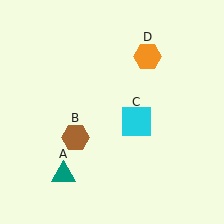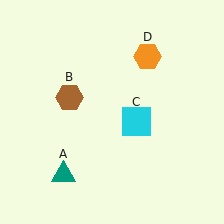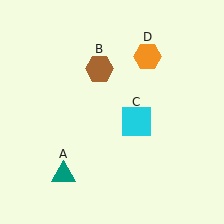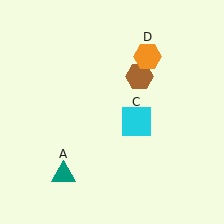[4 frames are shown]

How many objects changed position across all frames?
1 object changed position: brown hexagon (object B).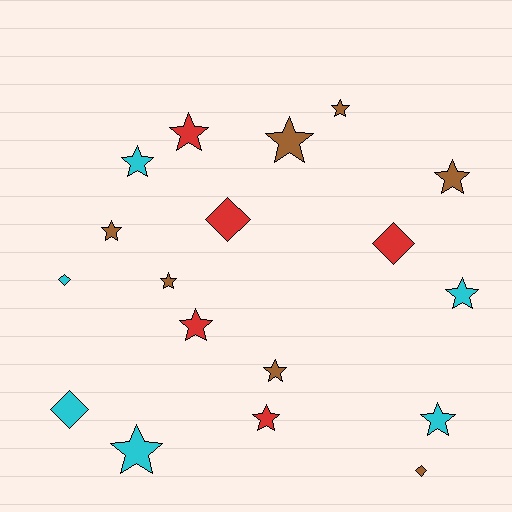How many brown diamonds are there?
There is 1 brown diamond.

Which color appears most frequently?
Brown, with 7 objects.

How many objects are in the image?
There are 18 objects.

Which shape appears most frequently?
Star, with 13 objects.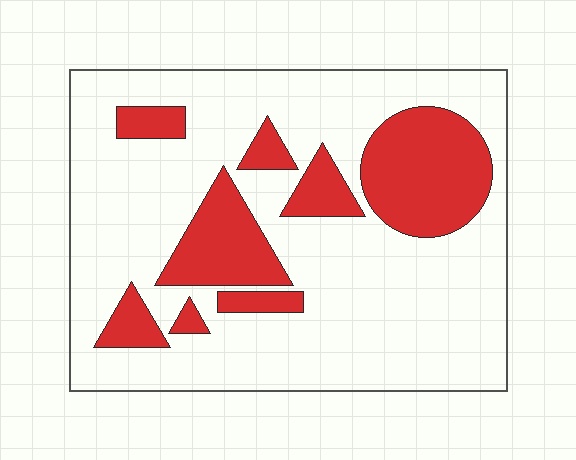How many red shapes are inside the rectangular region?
8.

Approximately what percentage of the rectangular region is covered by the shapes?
Approximately 25%.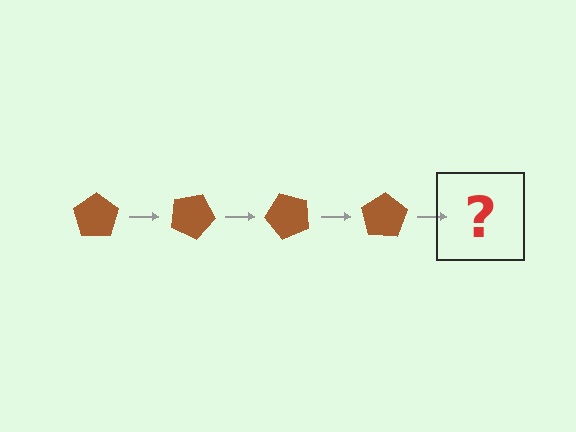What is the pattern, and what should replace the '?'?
The pattern is that the pentagon rotates 25 degrees each step. The '?' should be a brown pentagon rotated 100 degrees.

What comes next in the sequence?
The next element should be a brown pentagon rotated 100 degrees.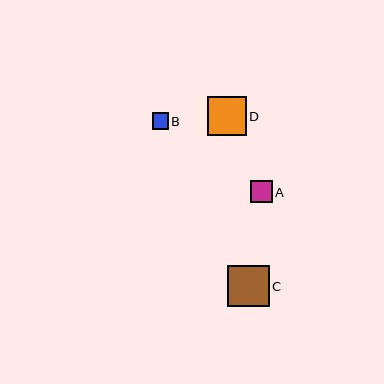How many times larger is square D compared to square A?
Square D is approximately 1.8 times the size of square A.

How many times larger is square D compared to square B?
Square D is approximately 2.4 times the size of square B.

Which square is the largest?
Square C is the largest with a size of approximately 41 pixels.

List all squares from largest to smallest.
From largest to smallest: C, D, A, B.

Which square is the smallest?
Square B is the smallest with a size of approximately 16 pixels.